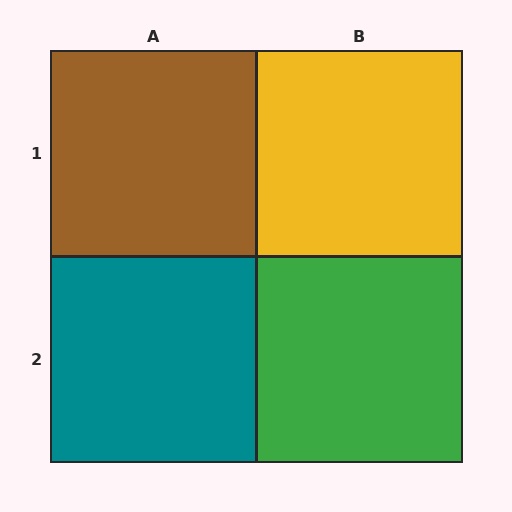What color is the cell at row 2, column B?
Green.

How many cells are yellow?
1 cell is yellow.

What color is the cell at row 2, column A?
Teal.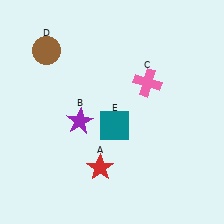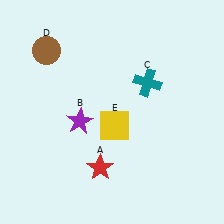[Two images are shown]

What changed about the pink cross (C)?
In Image 1, C is pink. In Image 2, it changed to teal.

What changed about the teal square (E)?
In Image 1, E is teal. In Image 2, it changed to yellow.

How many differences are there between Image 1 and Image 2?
There are 2 differences between the two images.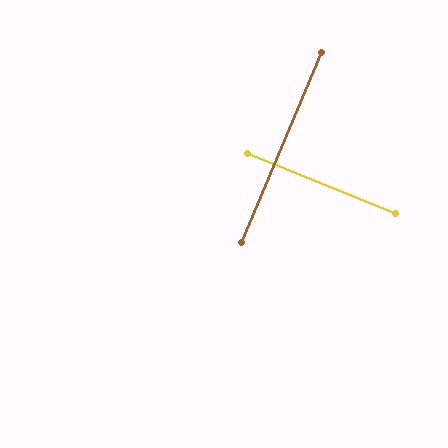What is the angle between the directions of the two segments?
Approximately 89 degrees.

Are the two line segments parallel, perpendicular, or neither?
Perpendicular — they meet at approximately 89°.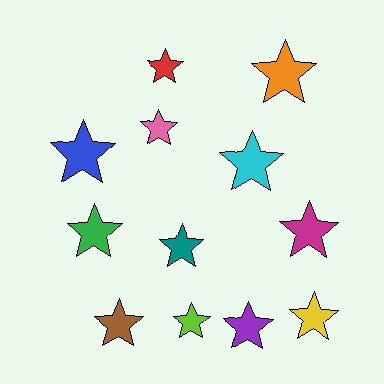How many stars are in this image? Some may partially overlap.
There are 12 stars.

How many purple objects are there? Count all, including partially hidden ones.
There is 1 purple object.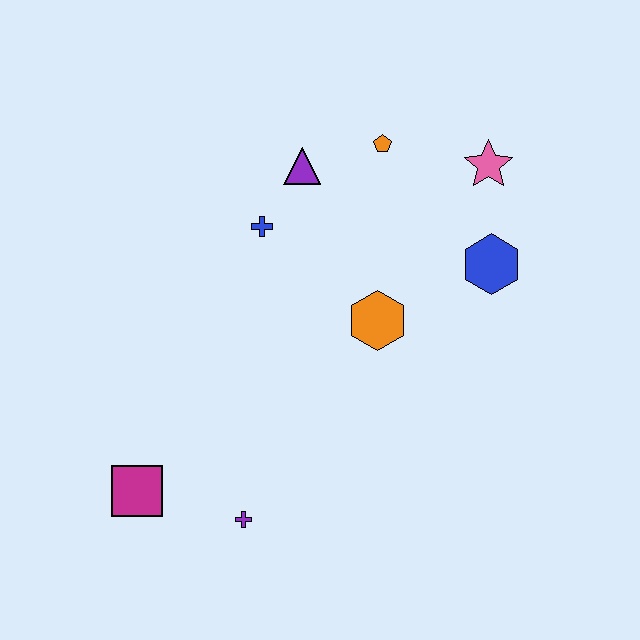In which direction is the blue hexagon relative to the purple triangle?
The blue hexagon is to the right of the purple triangle.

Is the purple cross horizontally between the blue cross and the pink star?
No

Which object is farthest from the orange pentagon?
The magenta square is farthest from the orange pentagon.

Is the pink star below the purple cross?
No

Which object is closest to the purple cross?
The magenta square is closest to the purple cross.